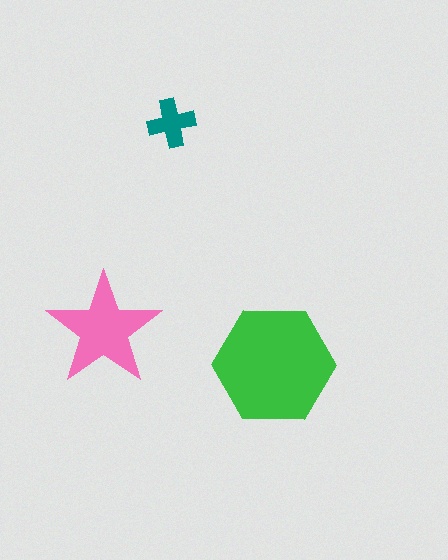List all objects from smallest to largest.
The teal cross, the pink star, the green hexagon.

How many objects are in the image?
There are 3 objects in the image.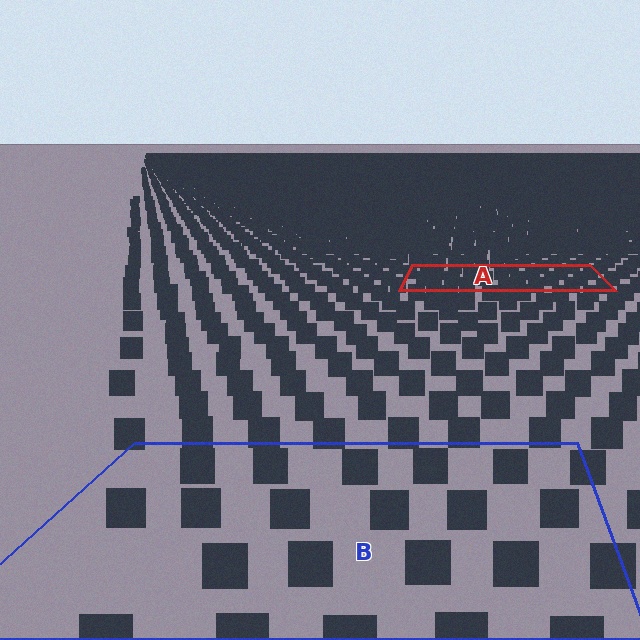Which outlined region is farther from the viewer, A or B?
Region A is farther from the viewer — the texture elements inside it appear smaller and more densely packed.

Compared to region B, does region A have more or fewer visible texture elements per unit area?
Region A has more texture elements per unit area — they are packed more densely because it is farther away.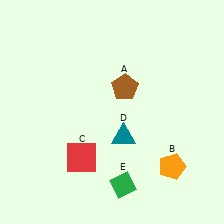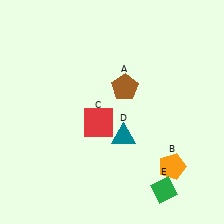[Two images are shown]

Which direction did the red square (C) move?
The red square (C) moved up.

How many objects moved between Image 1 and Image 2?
2 objects moved between the two images.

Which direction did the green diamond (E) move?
The green diamond (E) moved right.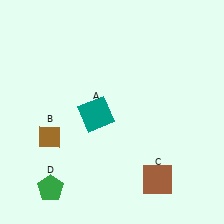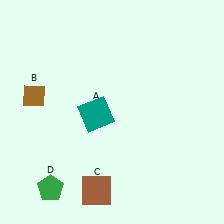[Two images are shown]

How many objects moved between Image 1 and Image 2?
2 objects moved between the two images.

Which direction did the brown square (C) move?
The brown square (C) moved left.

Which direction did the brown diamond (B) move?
The brown diamond (B) moved up.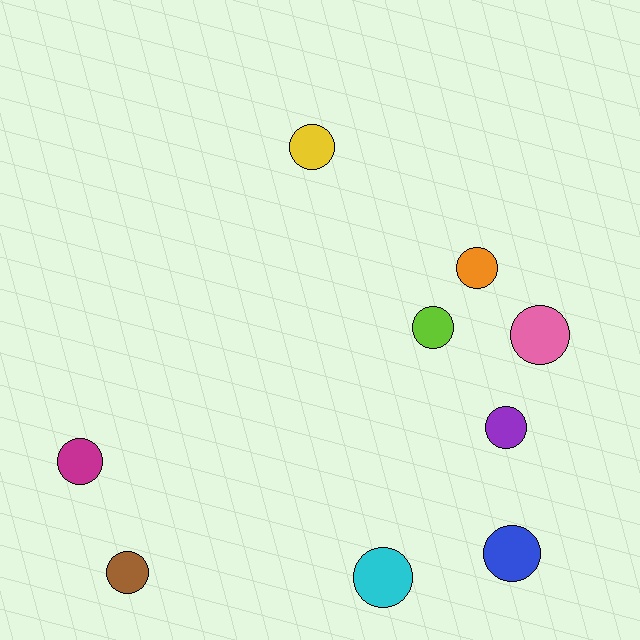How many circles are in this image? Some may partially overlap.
There are 9 circles.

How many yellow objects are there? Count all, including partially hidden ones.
There is 1 yellow object.